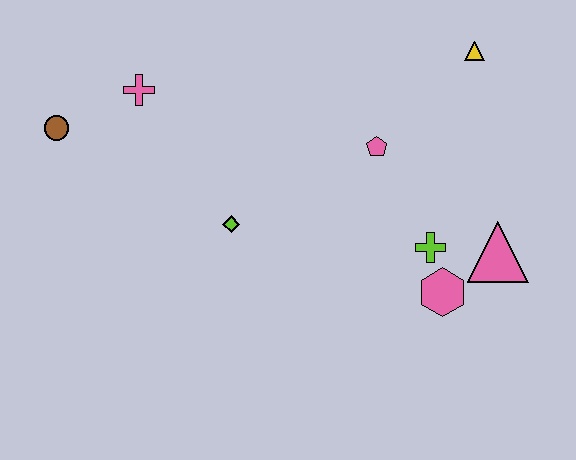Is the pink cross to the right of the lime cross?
No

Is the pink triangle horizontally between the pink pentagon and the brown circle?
No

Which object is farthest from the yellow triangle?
The brown circle is farthest from the yellow triangle.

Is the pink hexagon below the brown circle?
Yes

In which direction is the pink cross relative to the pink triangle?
The pink cross is to the left of the pink triangle.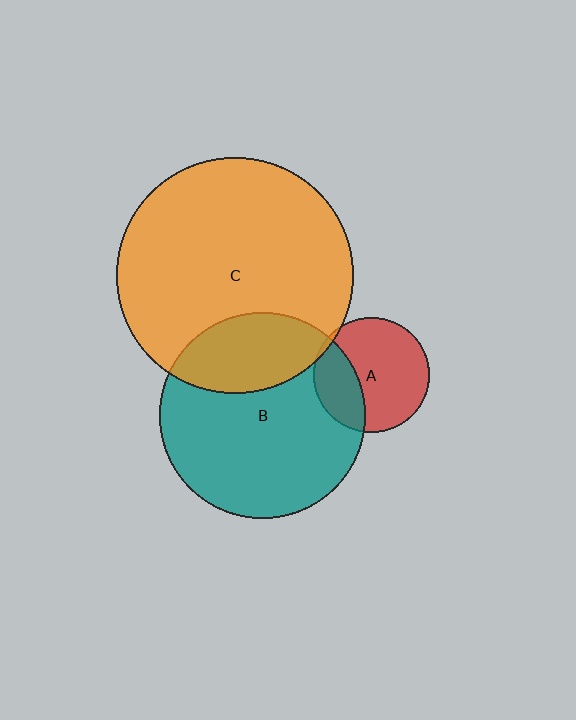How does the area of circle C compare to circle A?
Approximately 4.2 times.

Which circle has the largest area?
Circle C (orange).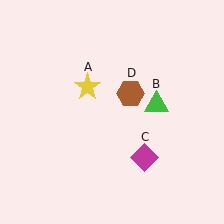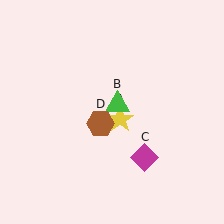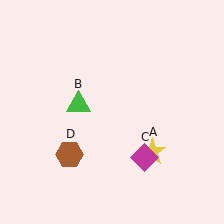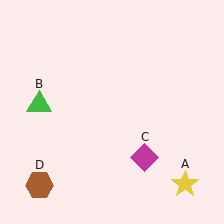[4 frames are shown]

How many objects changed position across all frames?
3 objects changed position: yellow star (object A), green triangle (object B), brown hexagon (object D).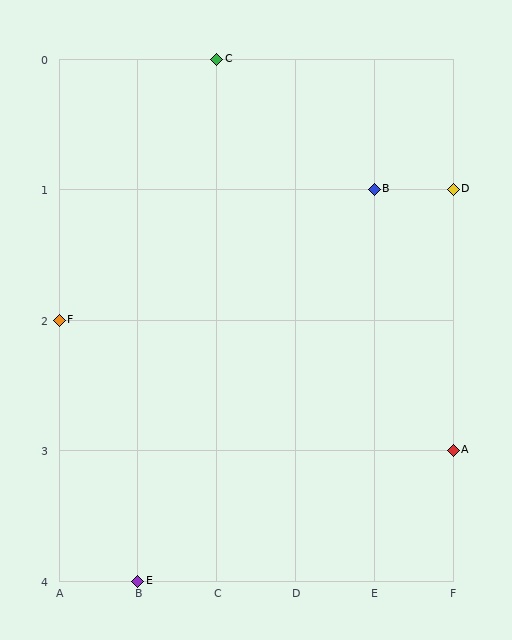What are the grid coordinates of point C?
Point C is at grid coordinates (C, 0).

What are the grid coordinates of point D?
Point D is at grid coordinates (F, 1).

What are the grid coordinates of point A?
Point A is at grid coordinates (F, 3).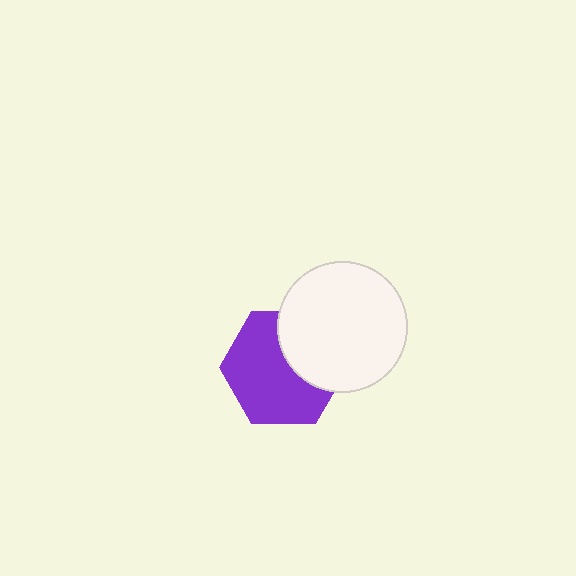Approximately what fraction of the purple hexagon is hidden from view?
Roughly 35% of the purple hexagon is hidden behind the white circle.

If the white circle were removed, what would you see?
You would see the complete purple hexagon.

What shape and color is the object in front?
The object in front is a white circle.